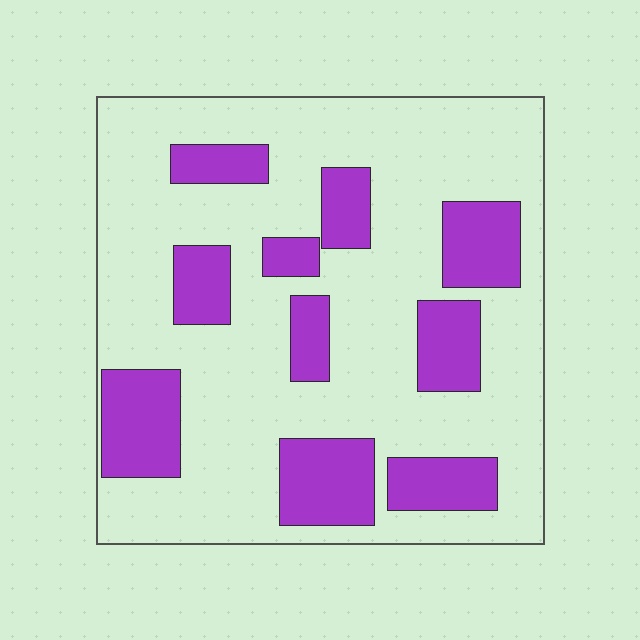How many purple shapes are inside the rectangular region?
10.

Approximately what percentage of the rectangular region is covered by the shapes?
Approximately 25%.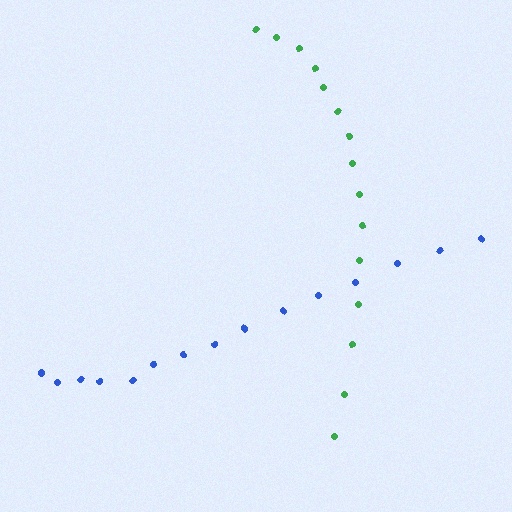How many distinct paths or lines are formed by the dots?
There are 2 distinct paths.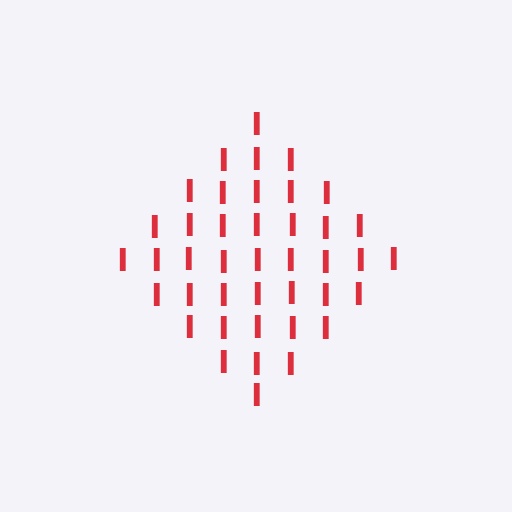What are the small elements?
The small elements are letter I's.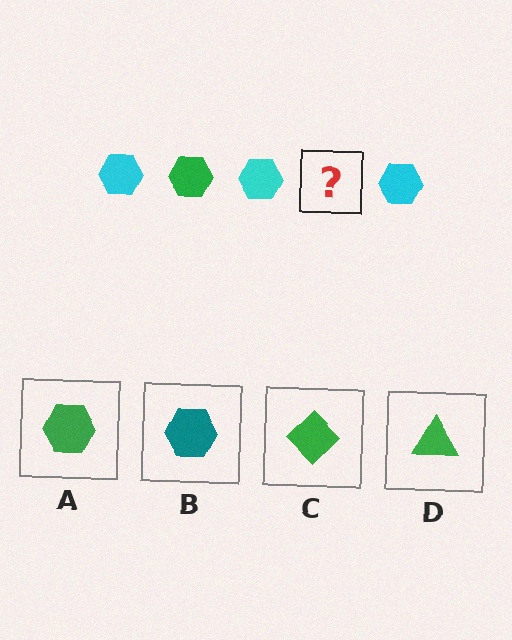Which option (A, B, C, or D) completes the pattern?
A.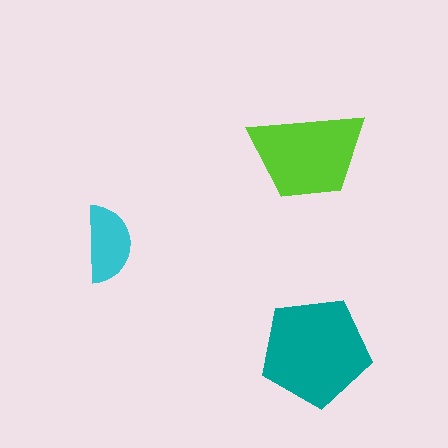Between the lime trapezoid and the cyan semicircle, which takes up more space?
The lime trapezoid.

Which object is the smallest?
The cyan semicircle.